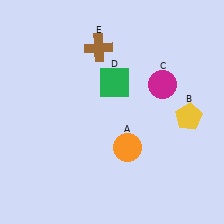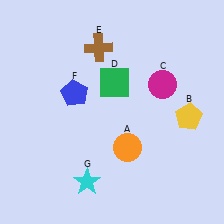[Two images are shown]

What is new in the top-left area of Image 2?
A blue pentagon (F) was added in the top-left area of Image 2.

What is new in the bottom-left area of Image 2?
A cyan star (G) was added in the bottom-left area of Image 2.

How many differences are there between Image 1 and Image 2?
There are 2 differences between the two images.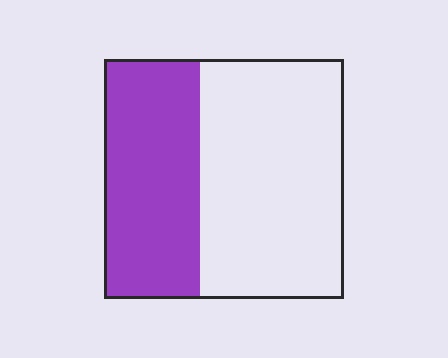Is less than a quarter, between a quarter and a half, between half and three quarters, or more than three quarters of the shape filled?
Between a quarter and a half.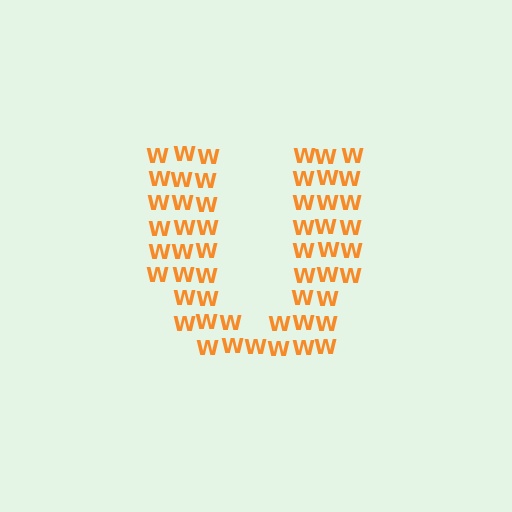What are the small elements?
The small elements are letter W's.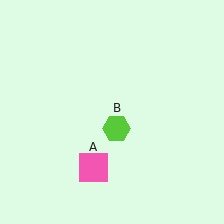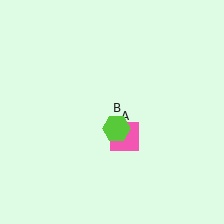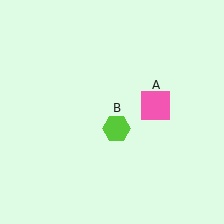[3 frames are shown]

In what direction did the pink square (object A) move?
The pink square (object A) moved up and to the right.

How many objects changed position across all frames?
1 object changed position: pink square (object A).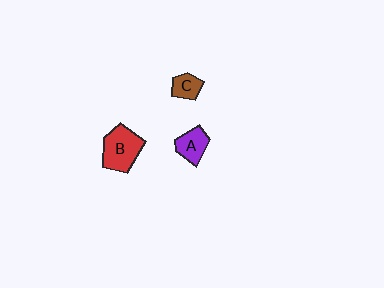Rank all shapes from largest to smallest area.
From largest to smallest: B (red), A (purple), C (brown).